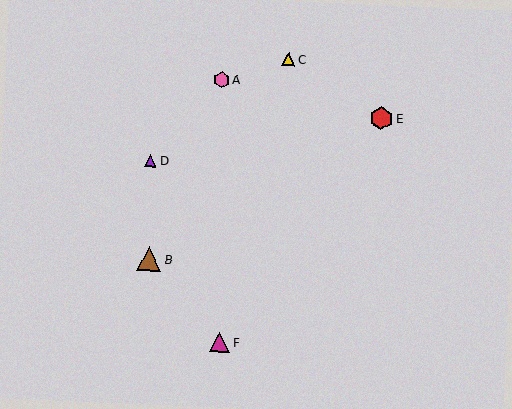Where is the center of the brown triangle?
The center of the brown triangle is at (150, 259).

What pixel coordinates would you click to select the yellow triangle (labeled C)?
Click at (288, 59) to select the yellow triangle C.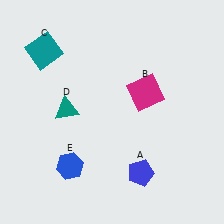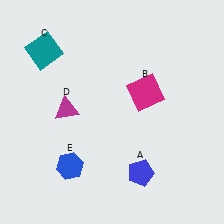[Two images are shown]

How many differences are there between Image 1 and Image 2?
There is 1 difference between the two images.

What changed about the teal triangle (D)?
In Image 1, D is teal. In Image 2, it changed to magenta.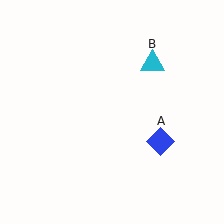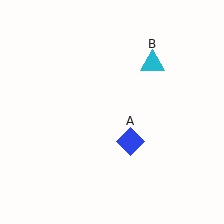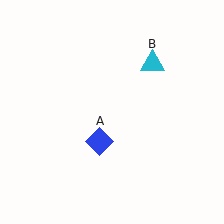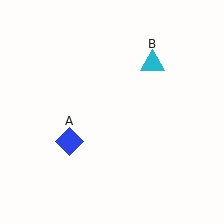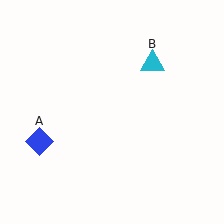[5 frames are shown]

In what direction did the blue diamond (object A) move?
The blue diamond (object A) moved left.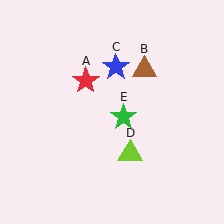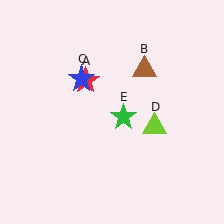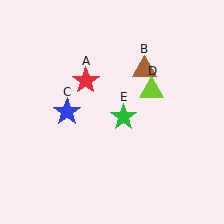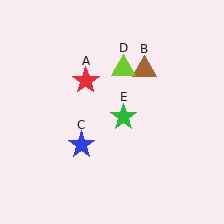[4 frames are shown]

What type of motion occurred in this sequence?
The blue star (object C), lime triangle (object D) rotated counterclockwise around the center of the scene.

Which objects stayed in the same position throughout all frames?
Red star (object A) and brown triangle (object B) and green star (object E) remained stationary.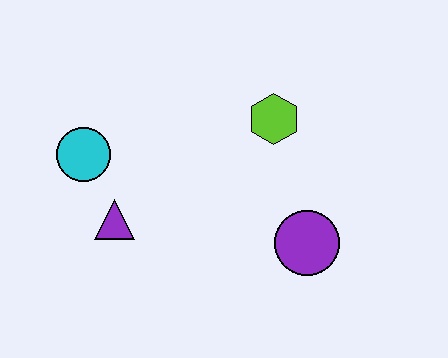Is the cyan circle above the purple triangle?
Yes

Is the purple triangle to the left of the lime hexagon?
Yes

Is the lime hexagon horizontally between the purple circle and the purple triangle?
Yes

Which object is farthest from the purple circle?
The cyan circle is farthest from the purple circle.